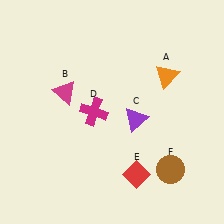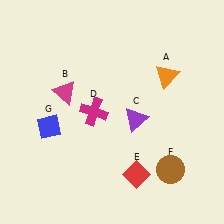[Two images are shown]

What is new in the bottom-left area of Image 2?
A blue diamond (G) was added in the bottom-left area of Image 2.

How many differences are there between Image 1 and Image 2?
There is 1 difference between the two images.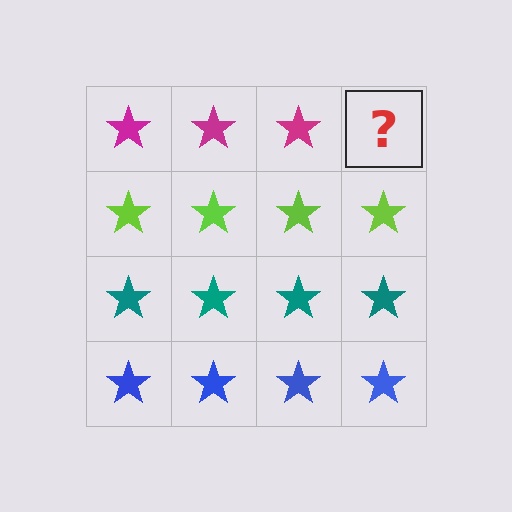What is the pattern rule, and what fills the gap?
The rule is that each row has a consistent color. The gap should be filled with a magenta star.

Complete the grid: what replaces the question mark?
The question mark should be replaced with a magenta star.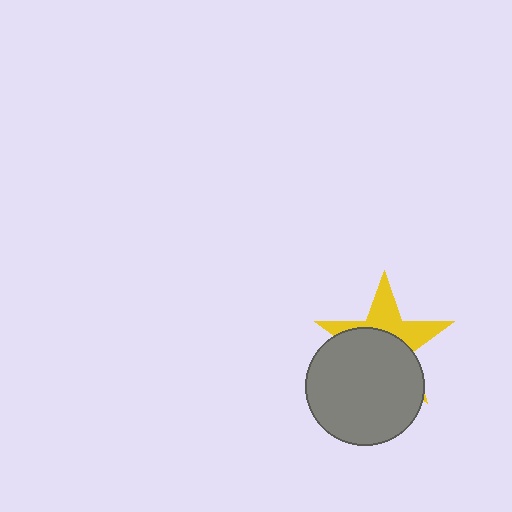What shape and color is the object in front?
The object in front is a gray circle.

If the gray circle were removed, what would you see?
You would see the complete yellow star.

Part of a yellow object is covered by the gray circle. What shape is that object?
It is a star.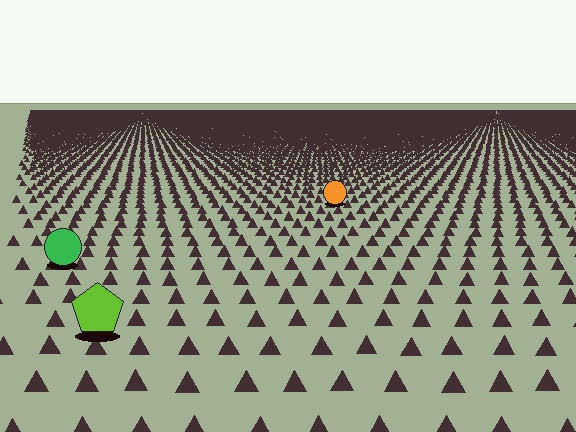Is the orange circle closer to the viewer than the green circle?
No. The green circle is closer — you can tell from the texture gradient: the ground texture is coarser near it.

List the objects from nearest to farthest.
From nearest to farthest: the lime pentagon, the green circle, the orange circle.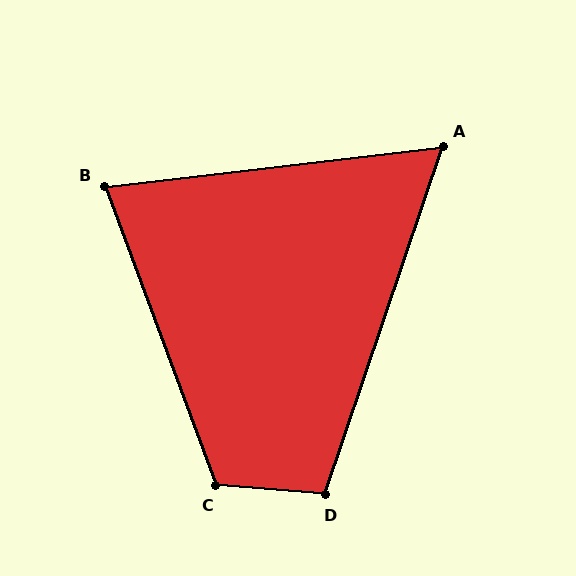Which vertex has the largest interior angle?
C, at approximately 115 degrees.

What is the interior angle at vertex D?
Approximately 104 degrees (obtuse).